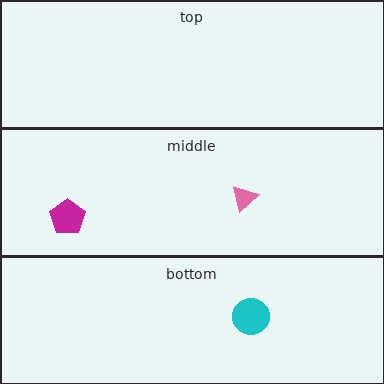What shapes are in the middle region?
The magenta pentagon, the pink triangle.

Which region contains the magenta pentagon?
The middle region.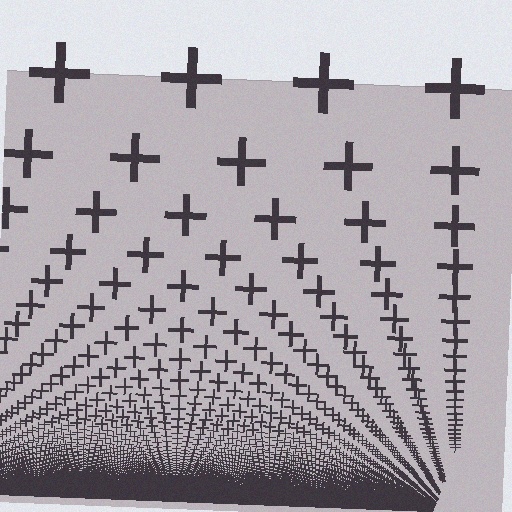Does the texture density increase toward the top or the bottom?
Density increases toward the bottom.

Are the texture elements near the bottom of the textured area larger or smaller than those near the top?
Smaller. The gradient is inverted — elements near the bottom are smaller and denser.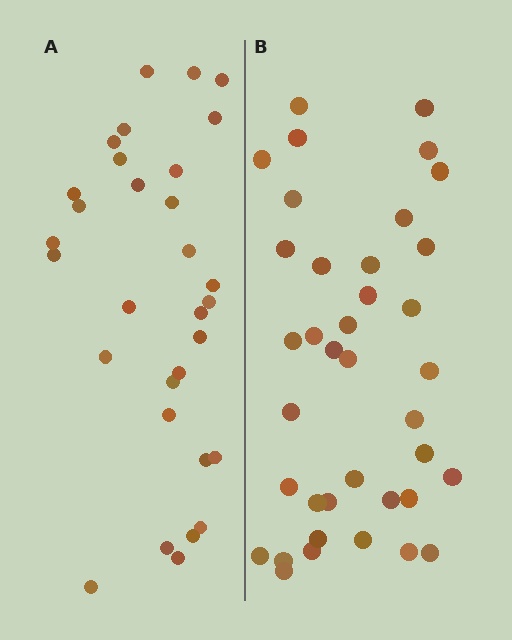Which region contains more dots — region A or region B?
Region B (the right region) has more dots.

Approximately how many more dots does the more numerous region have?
Region B has roughly 8 or so more dots than region A.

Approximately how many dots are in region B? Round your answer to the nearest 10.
About 40 dots. (The exact count is 38, which rounds to 40.)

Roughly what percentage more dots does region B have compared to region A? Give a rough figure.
About 25% more.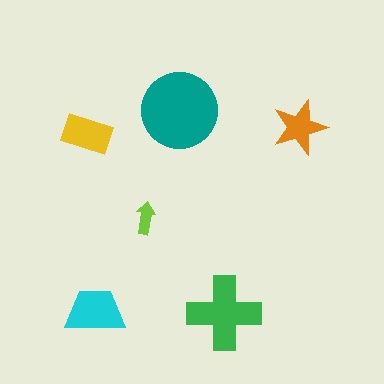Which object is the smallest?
The lime arrow.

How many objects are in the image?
There are 6 objects in the image.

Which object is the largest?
The teal circle.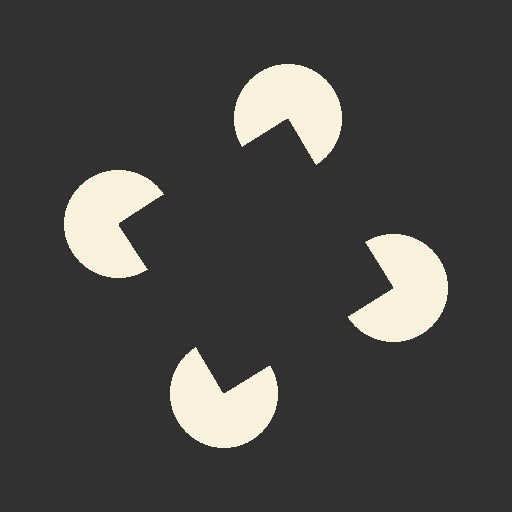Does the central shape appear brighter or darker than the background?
It typically appears slightly darker than the background, even though no actual brightness change is drawn.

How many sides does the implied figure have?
4 sides.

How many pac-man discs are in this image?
There are 4 — one at each vertex of the illusory square.